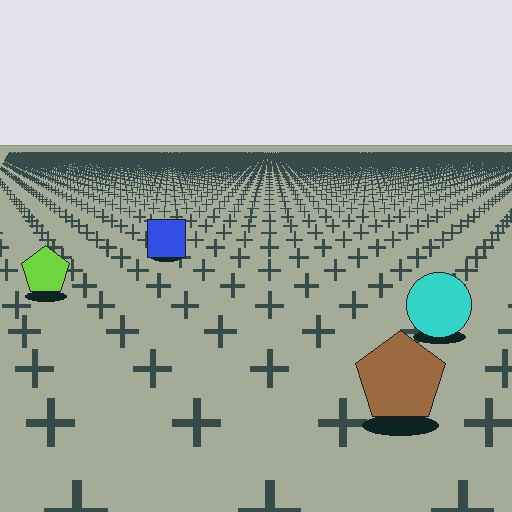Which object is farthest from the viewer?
The blue square is farthest from the viewer. It appears smaller and the ground texture around it is denser.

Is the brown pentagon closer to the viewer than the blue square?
Yes. The brown pentagon is closer — you can tell from the texture gradient: the ground texture is coarser near it.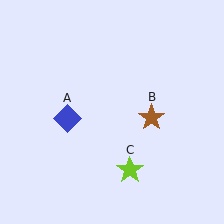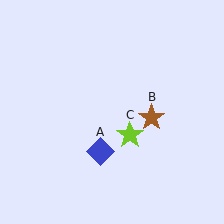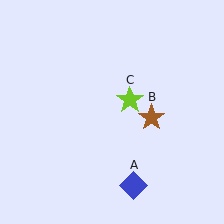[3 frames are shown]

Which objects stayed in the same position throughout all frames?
Brown star (object B) remained stationary.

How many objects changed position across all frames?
2 objects changed position: blue diamond (object A), lime star (object C).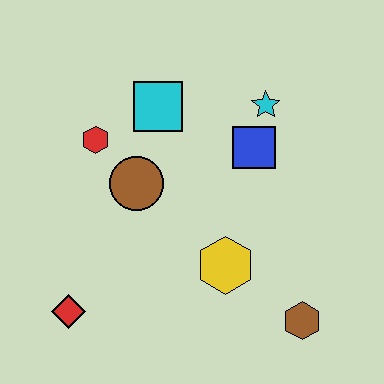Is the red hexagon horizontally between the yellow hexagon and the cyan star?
No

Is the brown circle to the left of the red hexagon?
No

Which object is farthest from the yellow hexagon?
The red hexagon is farthest from the yellow hexagon.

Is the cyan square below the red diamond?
No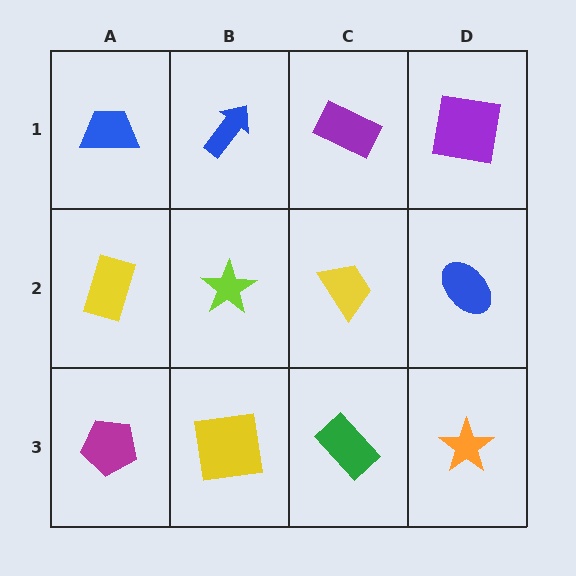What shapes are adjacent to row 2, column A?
A blue trapezoid (row 1, column A), a magenta pentagon (row 3, column A), a lime star (row 2, column B).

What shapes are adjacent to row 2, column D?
A purple square (row 1, column D), an orange star (row 3, column D), a yellow trapezoid (row 2, column C).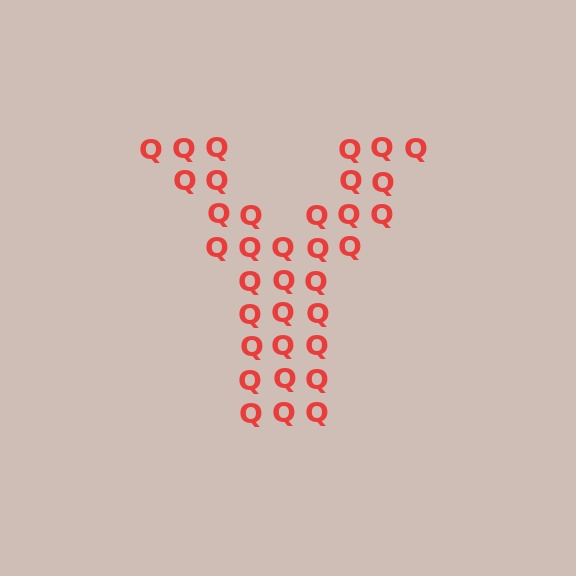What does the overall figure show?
The overall figure shows the letter Y.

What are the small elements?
The small elements are letter Q's.